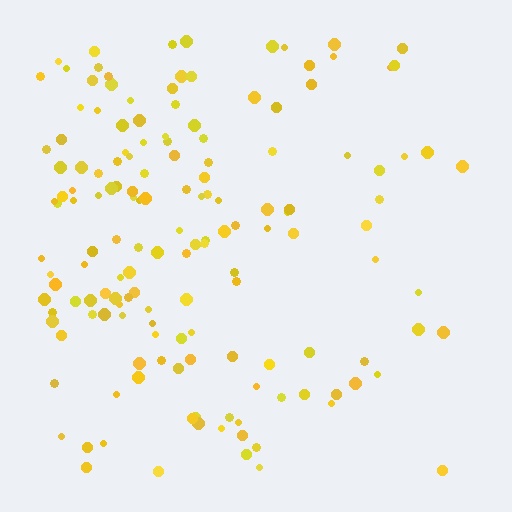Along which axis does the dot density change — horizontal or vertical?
Horizontal.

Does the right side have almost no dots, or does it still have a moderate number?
Still a moderate number, just noticeably fewer than the left.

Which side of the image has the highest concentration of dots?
The left.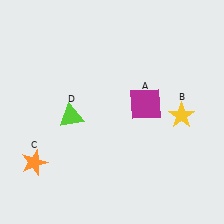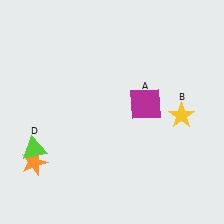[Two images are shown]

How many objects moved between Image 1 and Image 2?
1 object moved between the two images.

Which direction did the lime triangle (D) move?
The lime triangle (D) moved left.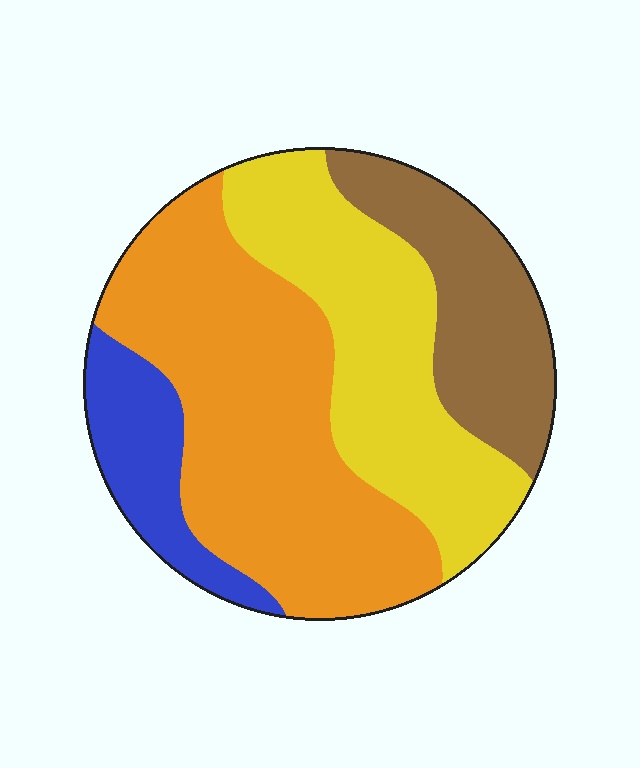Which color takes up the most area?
Orange, at roughly 40%.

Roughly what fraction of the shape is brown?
Brown covers roughly 20% of the shape.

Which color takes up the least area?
Blue, at roughly 10%.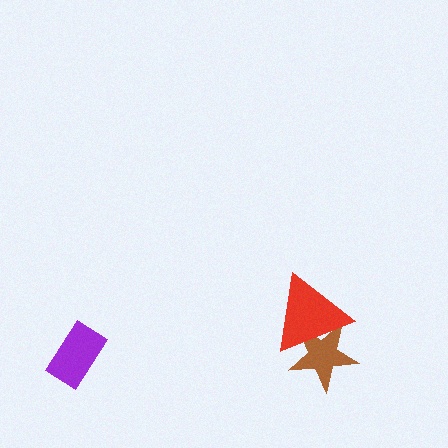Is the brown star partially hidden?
Yes, it is partially covered by another shape.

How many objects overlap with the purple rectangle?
0 objects overlap with the purple rectangle.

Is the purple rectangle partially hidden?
No, no other shape covers it.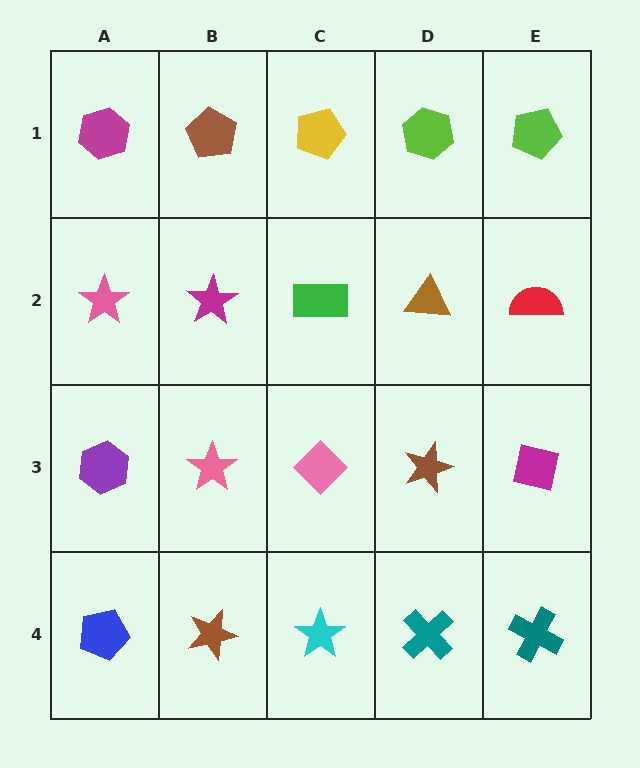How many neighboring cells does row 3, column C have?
4.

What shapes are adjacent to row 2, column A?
A magenta hexagon (row 1, column A), a purple hexagon (row 3, column A), a magenta star (row 2, column B).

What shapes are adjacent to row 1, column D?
A brown triangle (row 2, column D), a yellow pentagon (row 1, column C), a lime pentagon (row 1, column E).